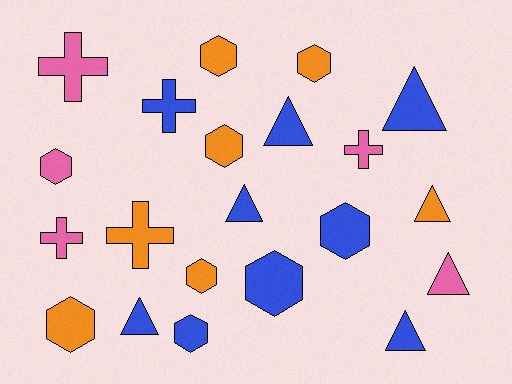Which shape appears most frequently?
Hexagon, with 9 objects.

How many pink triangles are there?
There is 1 pink triangle.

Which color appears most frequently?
Blue, with 9 objects.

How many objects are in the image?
There are 21 objects.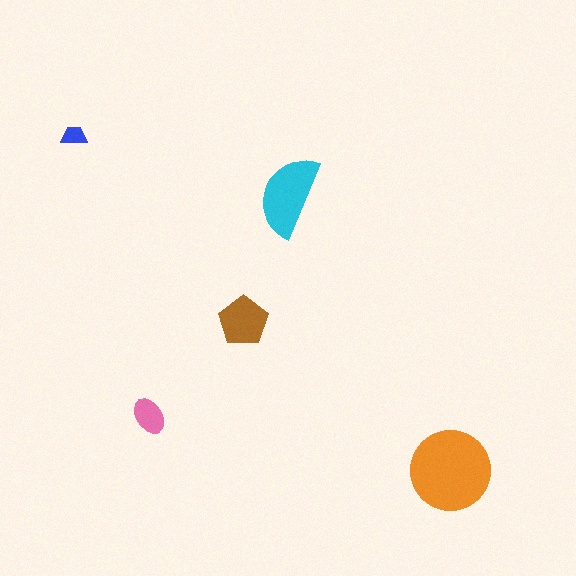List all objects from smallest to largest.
The blue trapezoid, the pink ellipse, the brown pentagon, the cyan semicircle, the orange circle.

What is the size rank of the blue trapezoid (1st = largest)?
5th.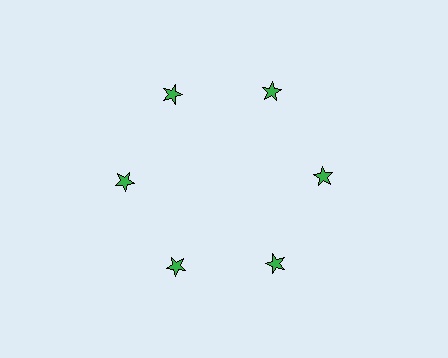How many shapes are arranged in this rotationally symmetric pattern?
There are 6 shapes, arranged in 6 groups of 1.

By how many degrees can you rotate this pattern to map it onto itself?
The pattern maps onto itself every 60 degrees of rotation.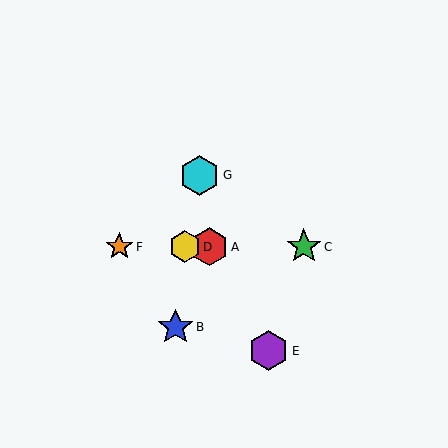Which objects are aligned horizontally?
Objects A, C, D, F are aligned horizontally.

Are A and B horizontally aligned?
No, A is at y≈247 and B is at y≈327.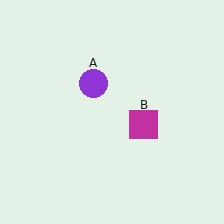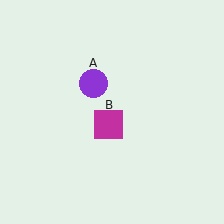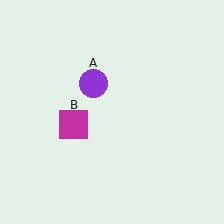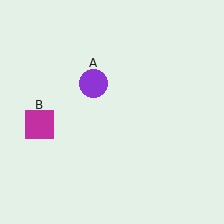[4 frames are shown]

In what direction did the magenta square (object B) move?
The magenta square (object B) moved left.